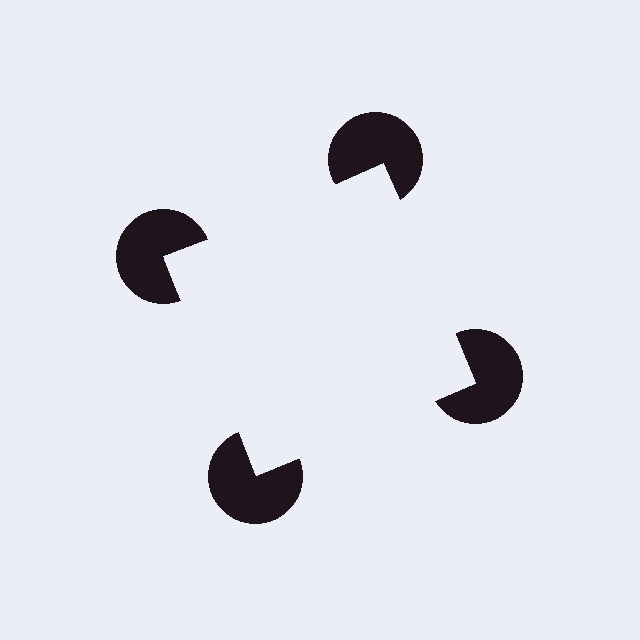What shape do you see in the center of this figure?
An illusory square — its edges are inferred from the aligned wedge cuts in the pac-man discs, not physically drawn.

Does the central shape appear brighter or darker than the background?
It typically appears slightly brighter than the background, even though no actual brightness change is drawn.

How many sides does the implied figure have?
4 sides.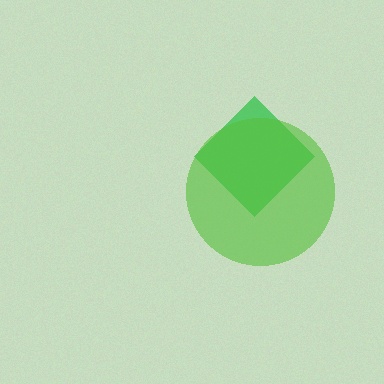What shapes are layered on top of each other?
The layered shapes are: a green diamond, a lime circle.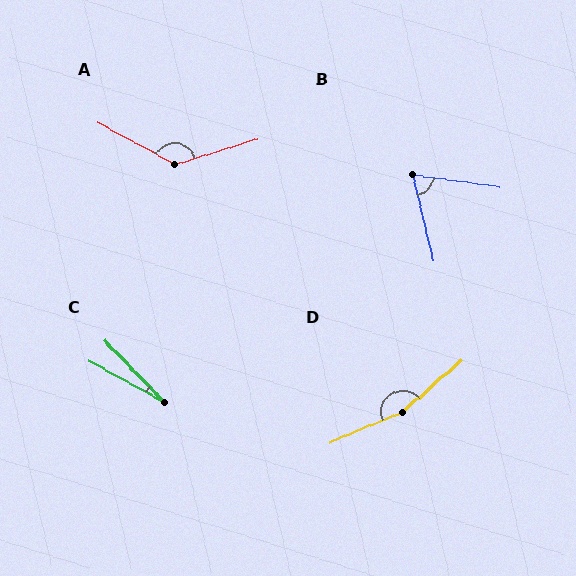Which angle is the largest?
D, at approximately 161 degrees.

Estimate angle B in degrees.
Approximately 69 degrees.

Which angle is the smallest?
C, at approximately 17 degrees.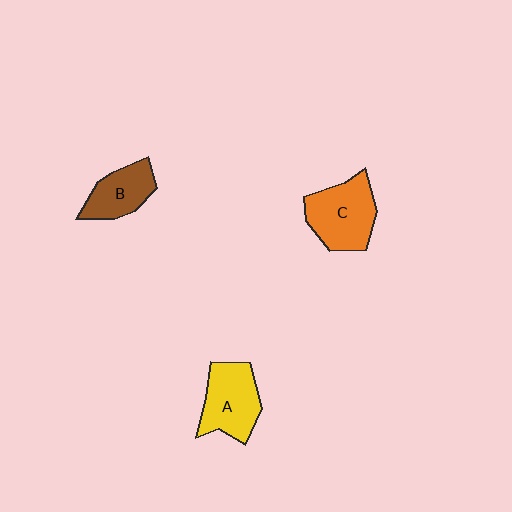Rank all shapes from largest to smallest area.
From largest to smallest: C (orange), A (yellow), B (brown).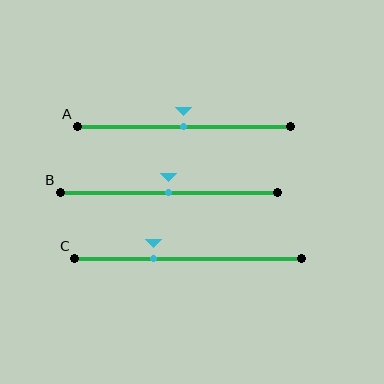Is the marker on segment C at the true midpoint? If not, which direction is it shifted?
No, the marker on segment C is shifted to the left by about 15% of the segment length.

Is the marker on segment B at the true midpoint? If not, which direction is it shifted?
Yes, the marker on segment B is at the true midpoint.